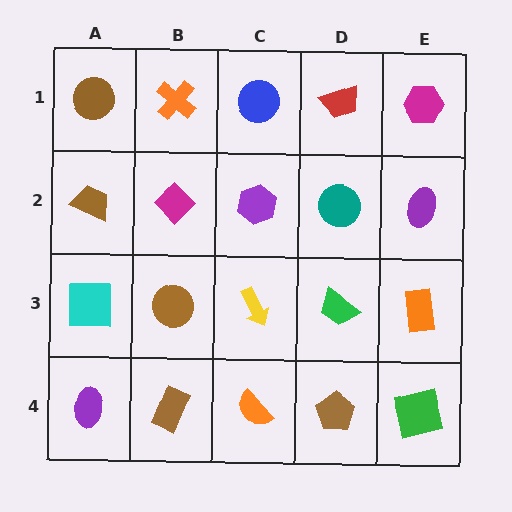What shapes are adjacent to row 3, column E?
A purple ellipse (row 2, column E), a green square (row 4, column E), a green trapezoid (row 3, column D).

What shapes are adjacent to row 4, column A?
A cyan square (row 3, column A), a brown rectangle (row 4, column B).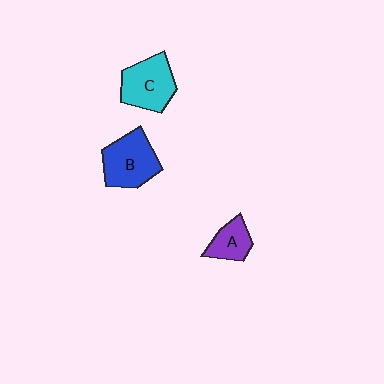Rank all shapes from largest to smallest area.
From largest to smallest: B (blue), C (cyan), A (purple).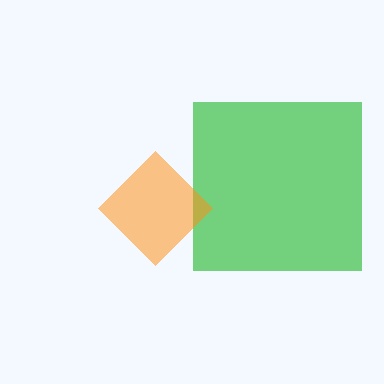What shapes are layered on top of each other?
The layered shapes are: a green square, an orange diamond.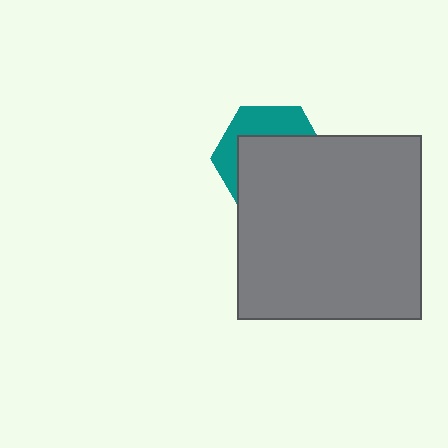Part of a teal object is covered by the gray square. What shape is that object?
It is a hexagon.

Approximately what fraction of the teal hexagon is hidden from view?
Roughly 63% of the teal hexagon is hidden behind the gray square.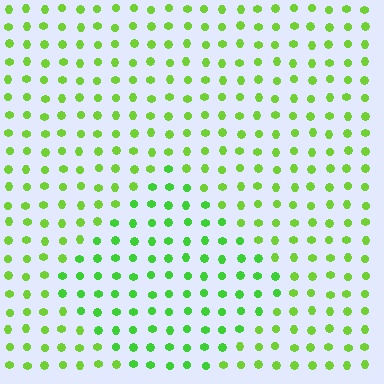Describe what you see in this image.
The image is filled with small lime elements in a uniform arrangement. A diamond-shaped region is visible where the elements are tinted to a slightly different hue, forming a subtle color boundary.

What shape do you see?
I see a diamond.